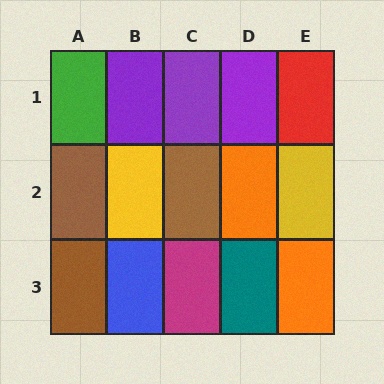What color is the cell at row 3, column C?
Magenta.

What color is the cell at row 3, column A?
Brown.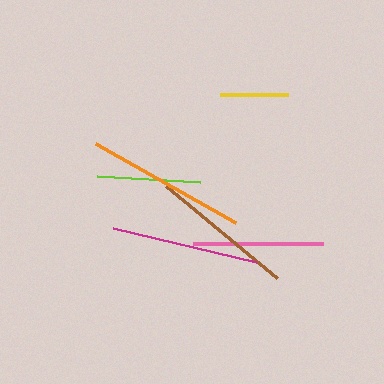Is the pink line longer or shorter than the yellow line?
The pink line is longer than the yellow line.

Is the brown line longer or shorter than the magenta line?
The magenta line is longer than the brown line.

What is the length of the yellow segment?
The yellow segment is approximately 68 pixels long.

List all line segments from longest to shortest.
From longest to shortest: orange, magenta, brown, pink, lime, yellow.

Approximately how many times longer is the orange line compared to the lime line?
The orange line is approximately 1.6 times the length of the lime line.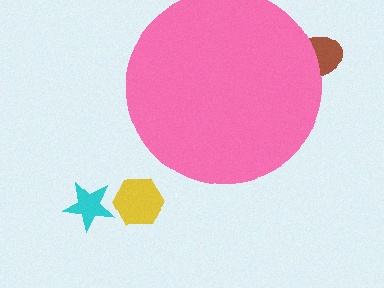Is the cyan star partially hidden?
No, the cyan star is fully visible.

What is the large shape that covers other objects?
A pink circle.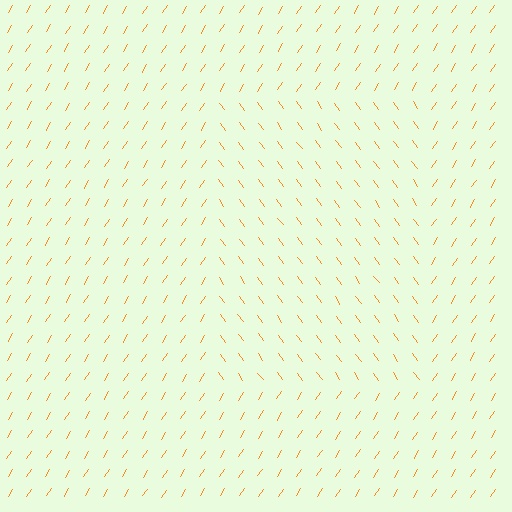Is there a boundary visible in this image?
Yes, there is a texture boundary formed by a change in line orientation.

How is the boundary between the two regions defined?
The boundary is defined purely by a change in line orientation (approximately 68 degrees difference). All lines are the same color and thickness.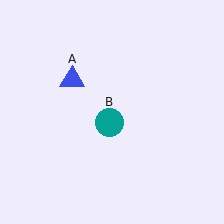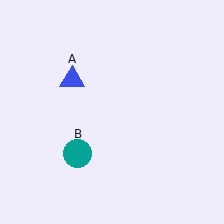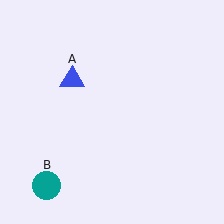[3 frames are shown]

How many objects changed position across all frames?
1 object changed position: teal circle (object B).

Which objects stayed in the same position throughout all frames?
Blue triangle (object A) remained stationary.